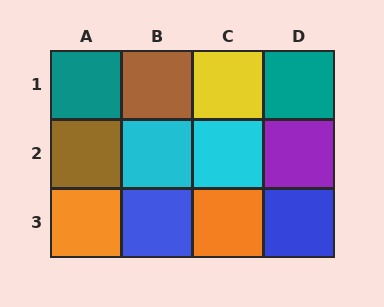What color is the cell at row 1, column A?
Teal.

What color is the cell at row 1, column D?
Teal.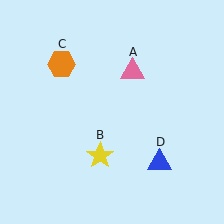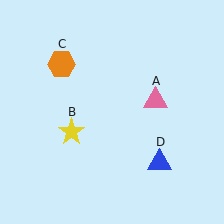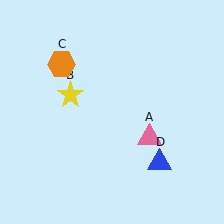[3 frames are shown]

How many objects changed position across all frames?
2 objects changed position: pink triangle (object A), yellow star (object B).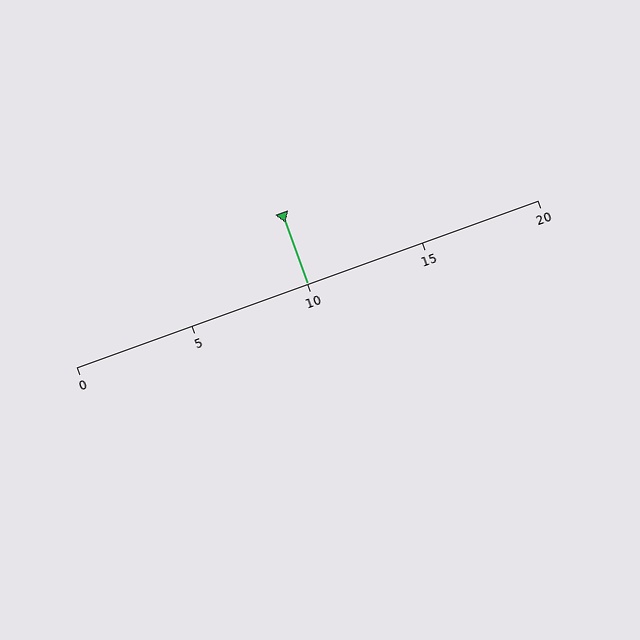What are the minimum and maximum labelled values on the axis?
The axis runs from 0 to 20.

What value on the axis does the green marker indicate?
The marker indicates approximately 10.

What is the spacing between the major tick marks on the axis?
The major ticks are spaced 5 apart.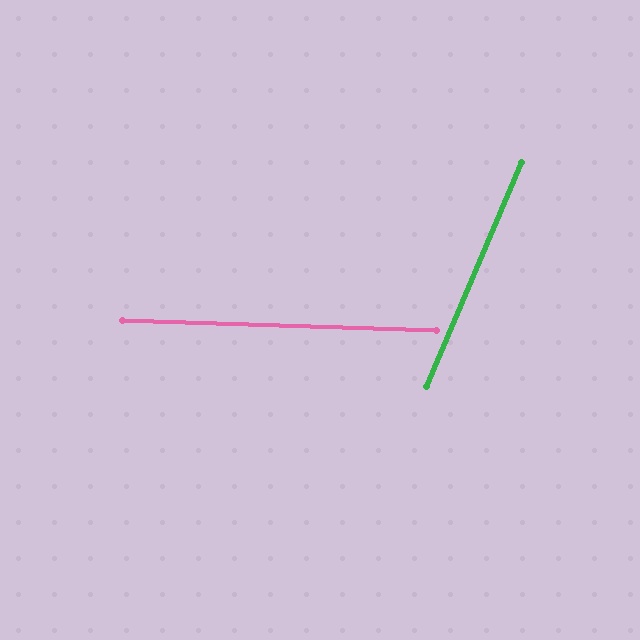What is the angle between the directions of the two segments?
Approximately 69 degrees.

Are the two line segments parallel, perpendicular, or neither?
Neither parallel nor perpendicular — they differ by about 69°.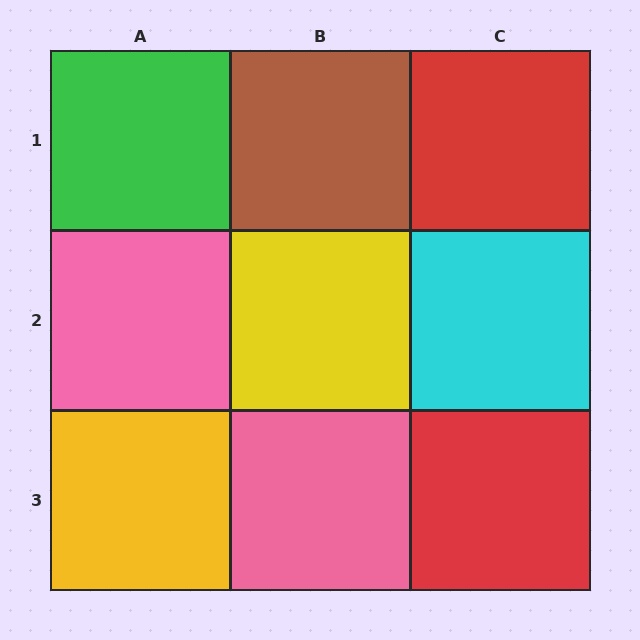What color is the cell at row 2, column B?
Yellow.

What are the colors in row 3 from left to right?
Yellow, pink, red.